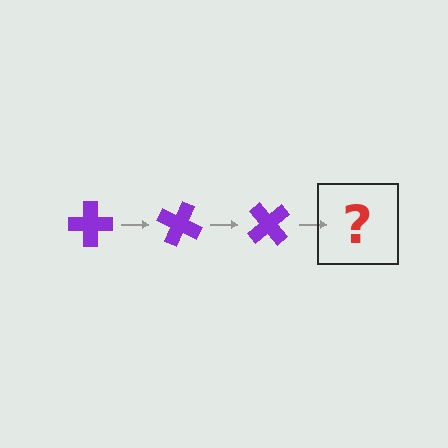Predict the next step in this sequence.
The next step is a purple cross rotated 75 degrees.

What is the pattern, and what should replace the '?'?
The pattern is that the cross rotates 25 degrees each step. The '?' should be a purple cross rotated 75 degrees.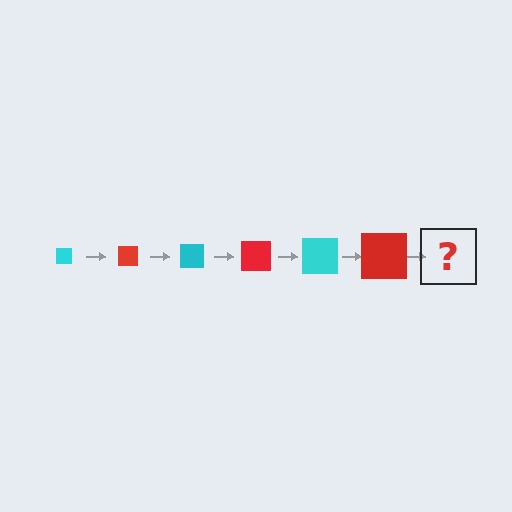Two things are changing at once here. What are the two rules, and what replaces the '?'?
The two rules are that the square grows larger each step and the color cycles through cyan and red. The '?' should be a cyan square, larger than the previous one.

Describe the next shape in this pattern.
It should be a cyan square, larger than the previous one.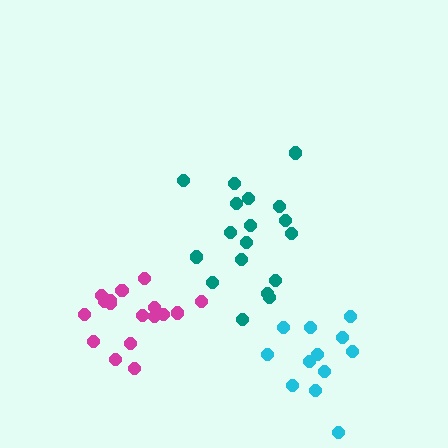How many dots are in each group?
Group 1: 12 dots, Group 2: 17 dots, Group 3: 18 dots (47 total).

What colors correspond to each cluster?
The clusters are colored: cyan, magenta, teal.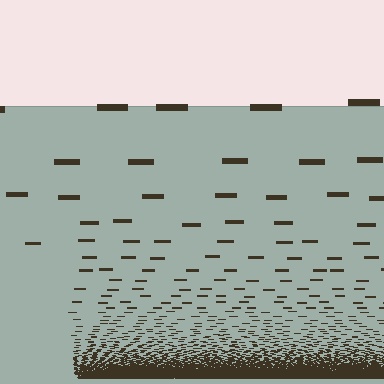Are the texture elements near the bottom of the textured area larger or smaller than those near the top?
Smaller. The gradient is inverted — elements near the bottom are smaller and denser.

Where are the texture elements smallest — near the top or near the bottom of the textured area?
Near the bottom.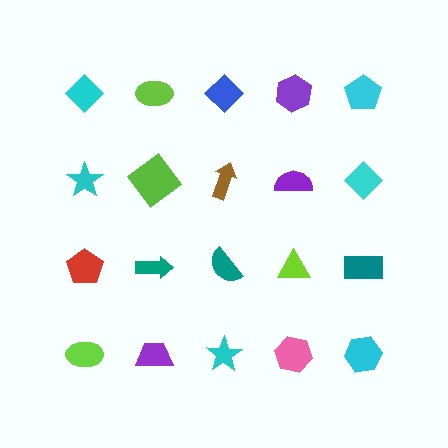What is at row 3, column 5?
A teal rectangle.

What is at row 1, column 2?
A lime ellipse.